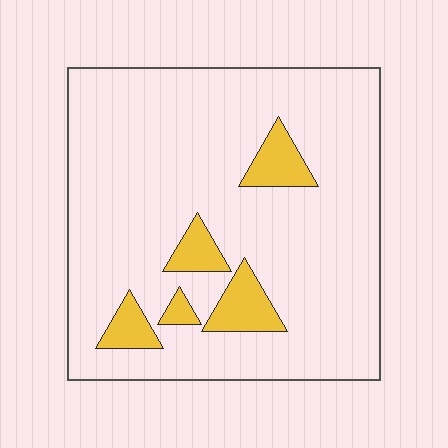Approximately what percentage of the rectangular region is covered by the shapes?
Approximately 10%.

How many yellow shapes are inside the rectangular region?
5.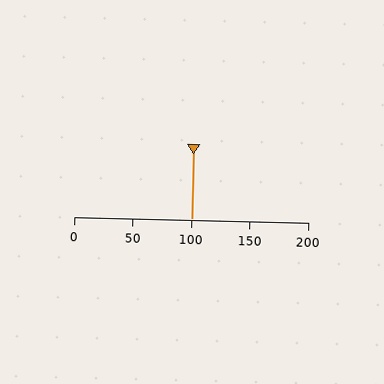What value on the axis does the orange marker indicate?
The marker indicates approximately 100.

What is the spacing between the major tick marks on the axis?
The major ticks are spaced 50 apart.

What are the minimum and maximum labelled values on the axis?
The axis runs from 0 to 200.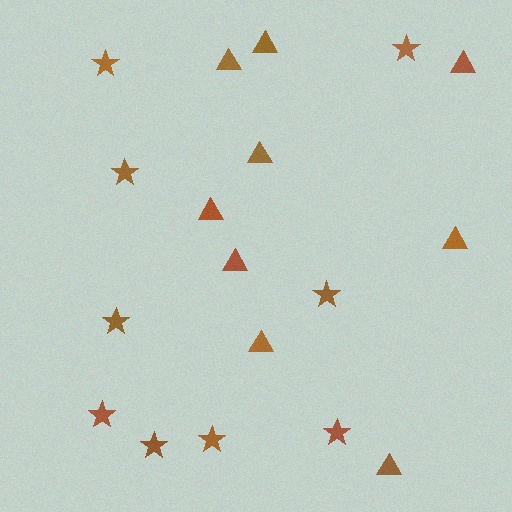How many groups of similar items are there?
There are 2 groups: one group of stars (9) and one group of triangles (9).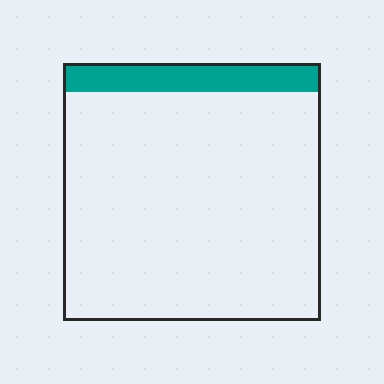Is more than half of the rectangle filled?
No.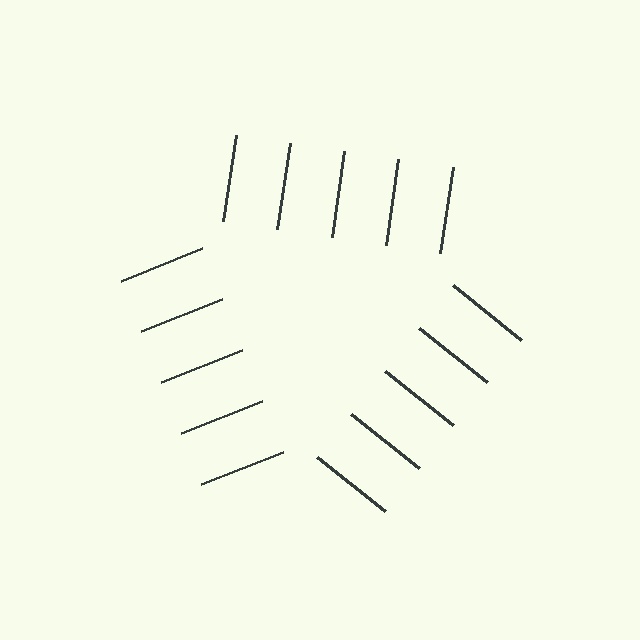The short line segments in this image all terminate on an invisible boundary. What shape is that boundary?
An illusory triangle — the line segments terminate on its edges but no continuous stroke is drawn.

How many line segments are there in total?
15 — 5 along each of the 3 edges.